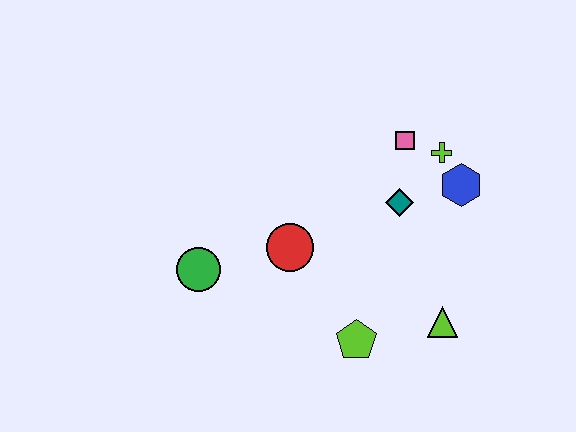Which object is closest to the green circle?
The red circle is closest to the green circle.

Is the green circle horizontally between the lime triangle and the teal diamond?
No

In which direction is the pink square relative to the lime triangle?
The pink square is above the lime triangle.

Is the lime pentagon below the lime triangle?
Yes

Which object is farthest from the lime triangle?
The green circle is farthest from the lime triangle.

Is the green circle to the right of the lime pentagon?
No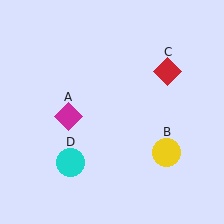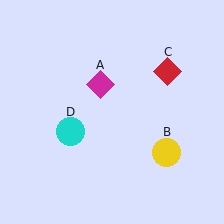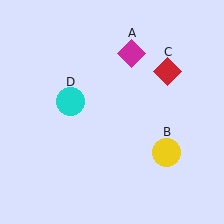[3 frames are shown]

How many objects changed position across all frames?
2 objects changed position: magenta diamond (object A), cyan circle (object D).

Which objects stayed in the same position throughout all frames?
Yellow circle (object B) and red diamond (object C) remained stationary.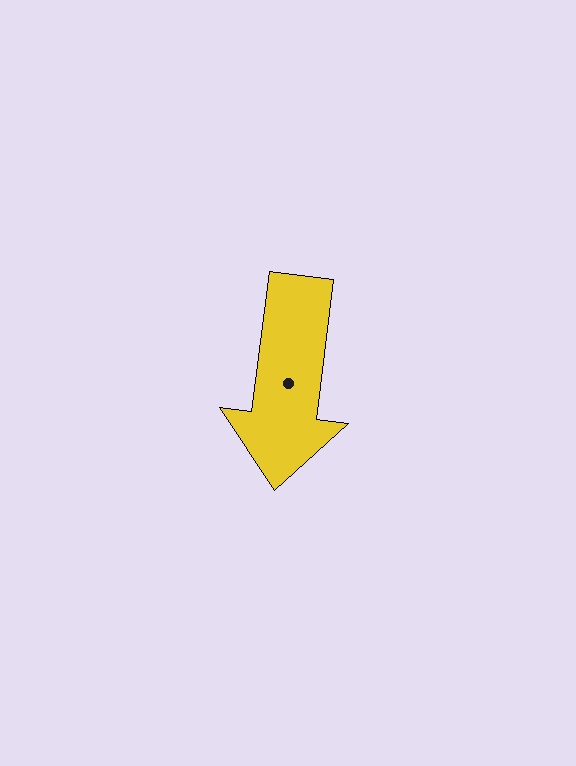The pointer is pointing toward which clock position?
Roughly 6 o'clock.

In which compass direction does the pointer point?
South.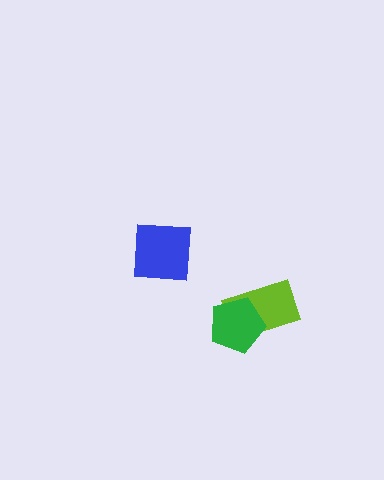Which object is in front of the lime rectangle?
The green pentagon is in front of the lime rectangle.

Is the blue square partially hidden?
No, no other shape covers it.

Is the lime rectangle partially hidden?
Yes, it is partially covered by another shape.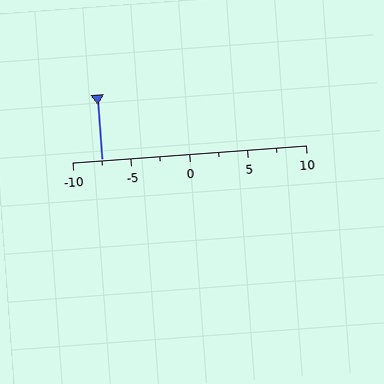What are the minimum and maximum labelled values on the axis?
The axis runs from -10 to 10.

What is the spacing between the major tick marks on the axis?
The major ticks are spaced 5 apart.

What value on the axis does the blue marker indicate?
The marker indicates approximately -7.5.